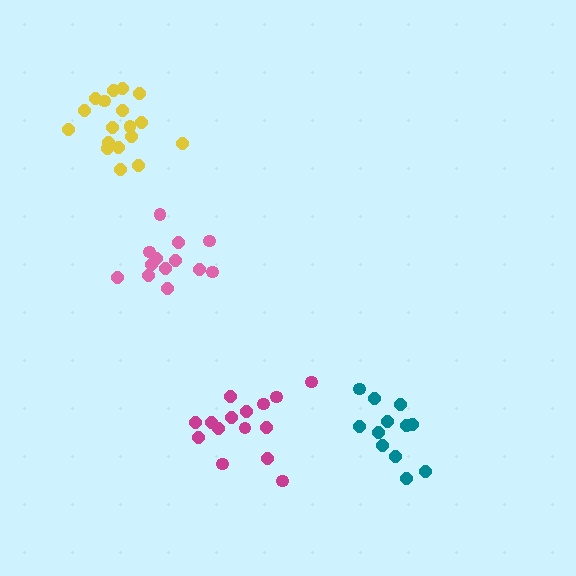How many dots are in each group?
Group 1: 13 dots, Group 2: 12 dots, Group 3: 18 dots, Group 4: 15 dots (58 total).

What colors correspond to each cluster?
The clusters are colored: pink, teal, yellow, magenta.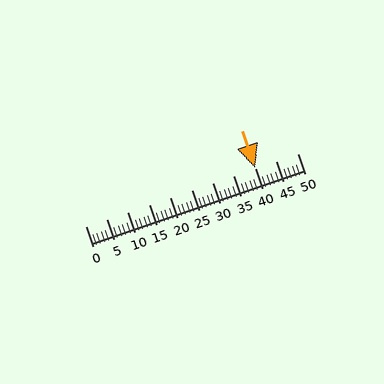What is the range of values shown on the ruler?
The ruler shows values from 0 to 50.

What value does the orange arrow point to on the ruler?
The orange arrow points to approximately 40.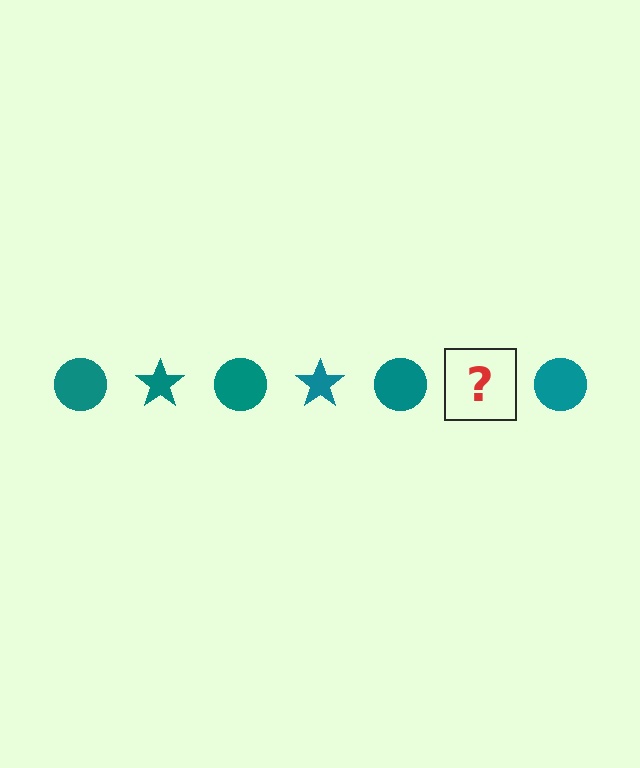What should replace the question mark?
The question mark should be replaced with a teal star.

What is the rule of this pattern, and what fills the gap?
The rule is that the pattern cycles through circle, star shapes in teal. The gap should be filled with a teal star.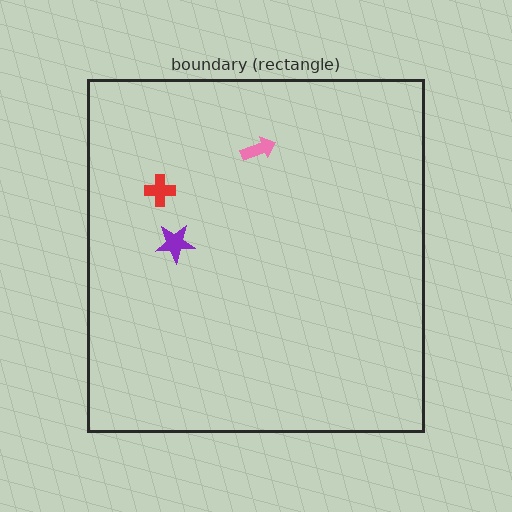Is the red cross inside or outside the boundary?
Inside.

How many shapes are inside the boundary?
3 inside, 0 outside.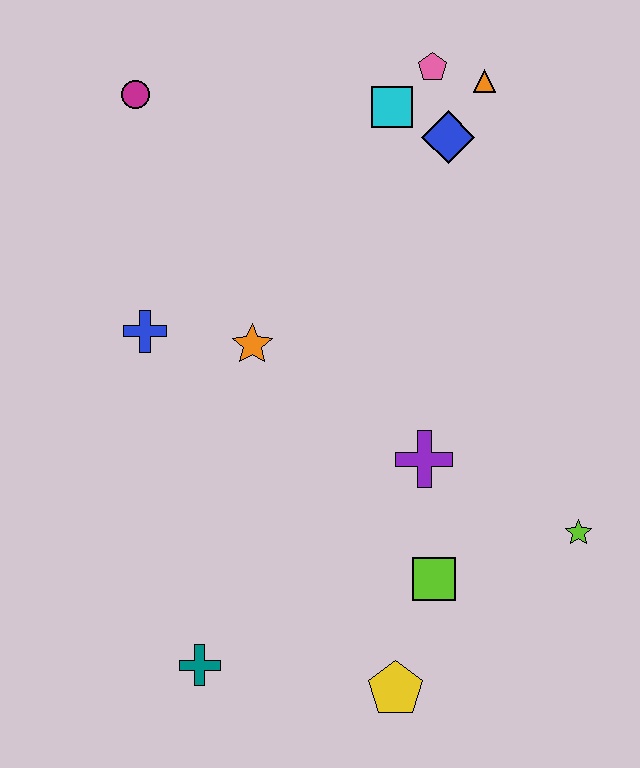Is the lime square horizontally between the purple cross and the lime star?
Yes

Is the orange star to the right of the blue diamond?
No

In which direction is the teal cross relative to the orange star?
The teal cross is below the orange star.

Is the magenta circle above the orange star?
Yes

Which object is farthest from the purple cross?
The magenta circle is farthest from the purple cross.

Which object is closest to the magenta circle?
The blue cross is closest to the magenta circle.